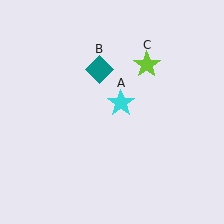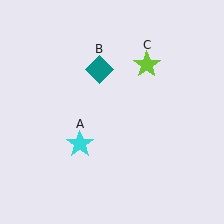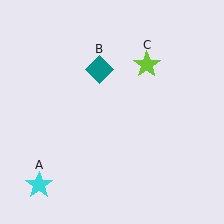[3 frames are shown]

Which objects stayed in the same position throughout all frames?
Teal diamond (object B) and lime star (object C) remained stationary.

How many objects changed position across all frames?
1 object changed position: cyan star (object A).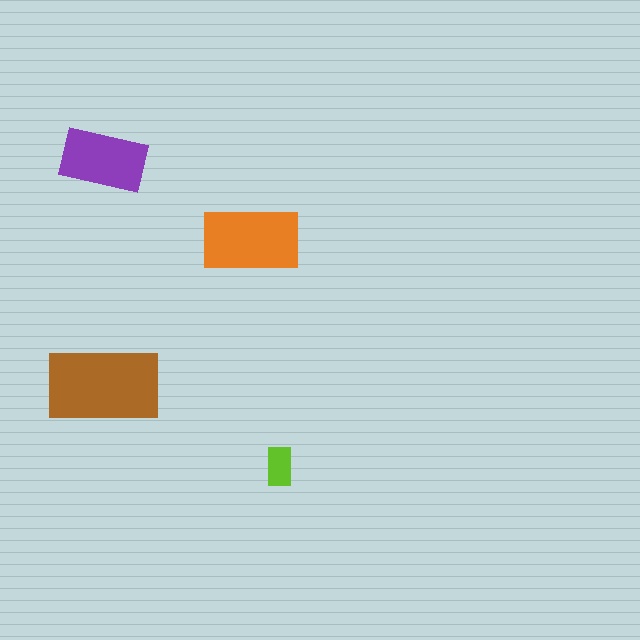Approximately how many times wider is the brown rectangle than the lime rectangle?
About 3 times wider.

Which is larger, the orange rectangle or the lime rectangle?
The orange one.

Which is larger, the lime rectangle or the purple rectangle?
The purple one.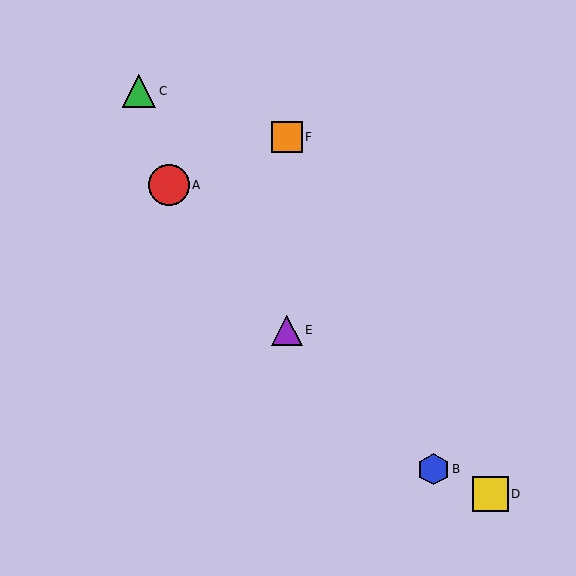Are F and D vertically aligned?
No, F is at x≈287 and D is at x≈490.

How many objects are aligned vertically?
2 objects (E, F) are aligned vertically.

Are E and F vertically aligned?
Yes, both are at x≈287.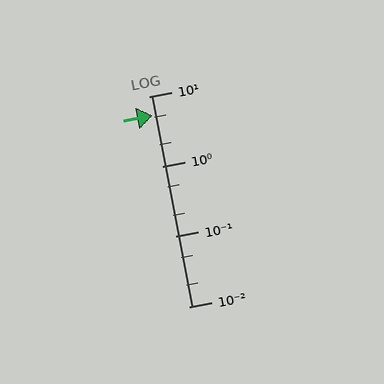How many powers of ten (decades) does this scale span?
The scale spans 3 decades, from 0.01 to 10.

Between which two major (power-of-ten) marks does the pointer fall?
The pointer is between 1 and 10.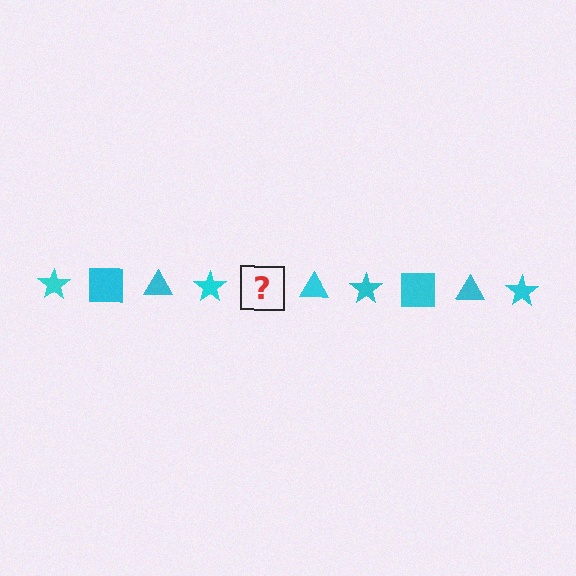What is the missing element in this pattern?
The missing element is a cyan square.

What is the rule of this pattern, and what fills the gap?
The rule is that the pattern cycles through star, square, triangle shapes in cyan. The gap should be filled with a cyan square.